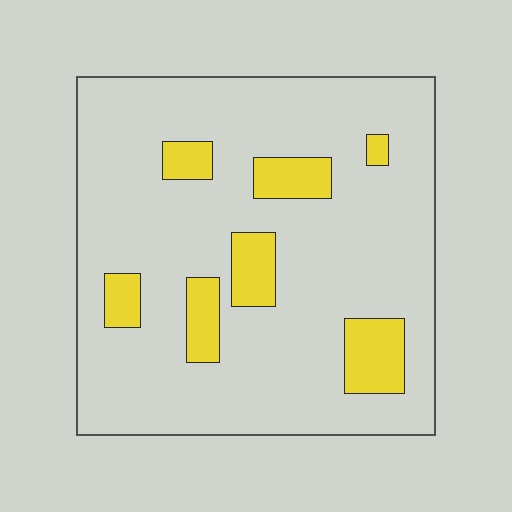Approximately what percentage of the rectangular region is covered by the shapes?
Approximately 15%.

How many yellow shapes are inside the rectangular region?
7.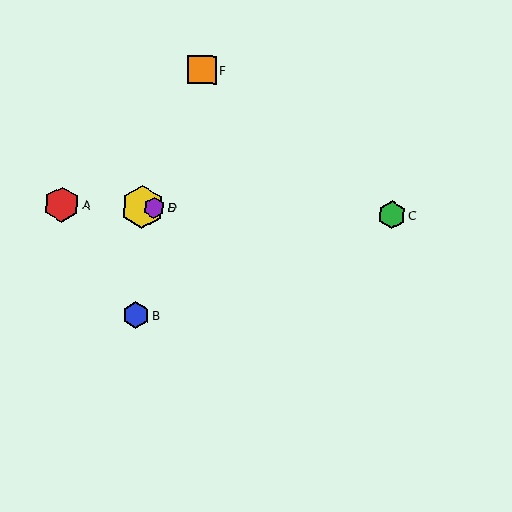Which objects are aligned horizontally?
Objects A, C, D, E are aligned horizontally.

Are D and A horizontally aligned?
Yes, both are at y≈207.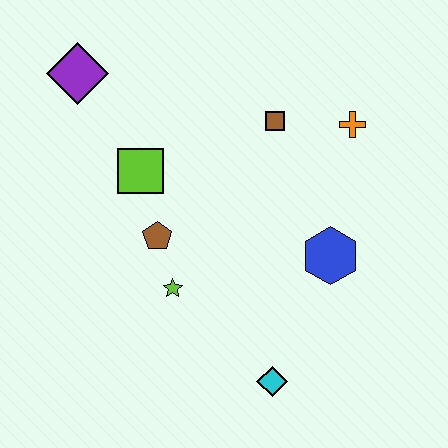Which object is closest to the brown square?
The orange cross is closest to the brown square.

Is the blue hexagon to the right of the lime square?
Yes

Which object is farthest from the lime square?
The cyan diamond is farthest from the lime square.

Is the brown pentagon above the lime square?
No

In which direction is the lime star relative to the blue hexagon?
The lime star is to the left of the blue hexagon.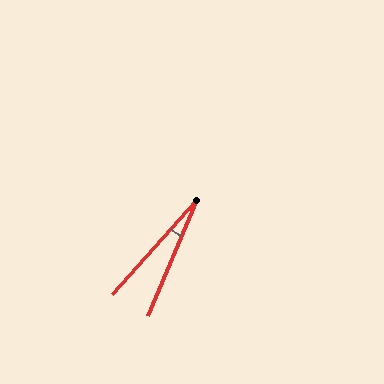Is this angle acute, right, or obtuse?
It is acute.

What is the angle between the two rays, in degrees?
Approximately 19 degrees.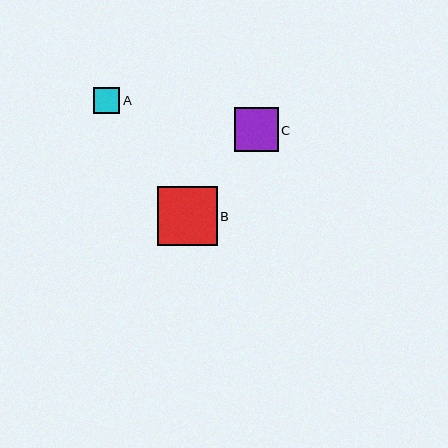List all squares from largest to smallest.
From largest to smallest: B, C, A.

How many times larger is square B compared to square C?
Square B is approximately 1.3 times the size of square C.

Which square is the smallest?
Square A is the smallest with a size of approximately 26 pixels.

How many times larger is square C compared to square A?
Square C is approximately 1.7 times the size of square A.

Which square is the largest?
Square B is the largest with a size of approximately 59 pixels.